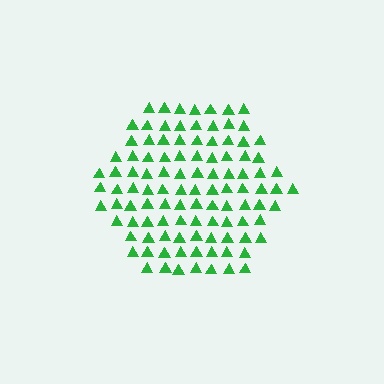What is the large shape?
The large shape is a hexagon.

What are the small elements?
The small elements are triangles.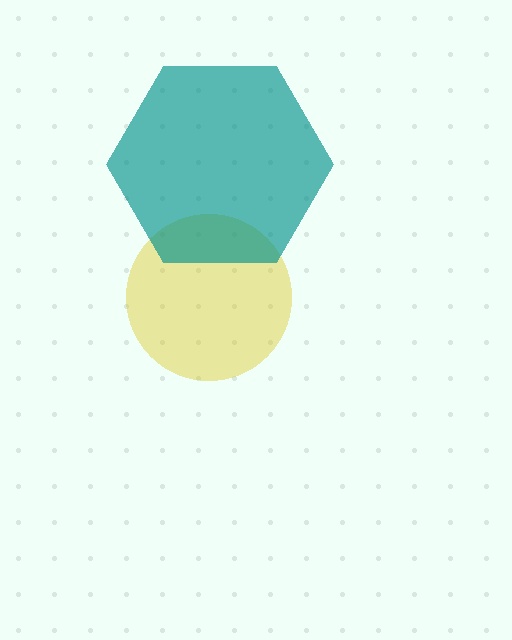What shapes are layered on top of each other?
The layered shapes are: a yellow circle, a teal hexagon.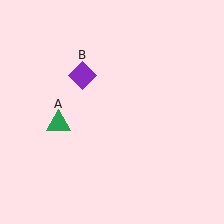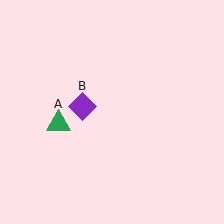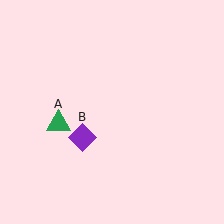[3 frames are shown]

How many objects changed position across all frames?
1 object changed position: purple diamond (object B).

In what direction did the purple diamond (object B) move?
The purple diamond (object B) moved down.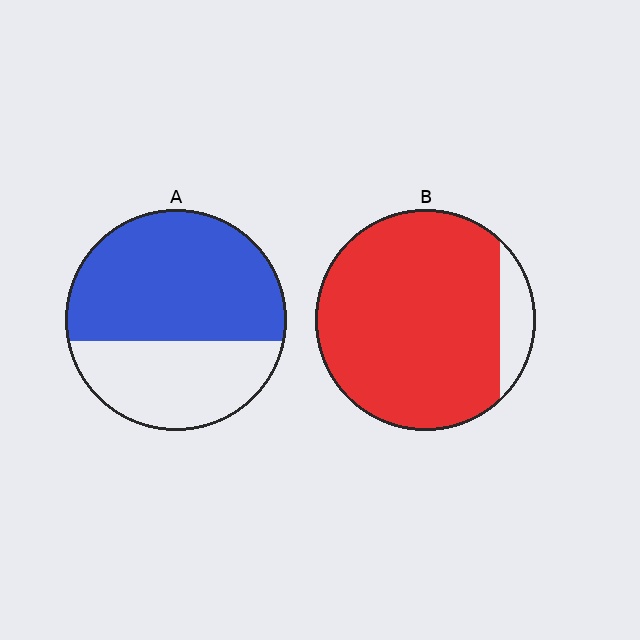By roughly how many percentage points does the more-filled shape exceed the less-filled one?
By roughly 25 percentage points (B over A).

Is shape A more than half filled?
Yes.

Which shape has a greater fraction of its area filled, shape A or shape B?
Shape B.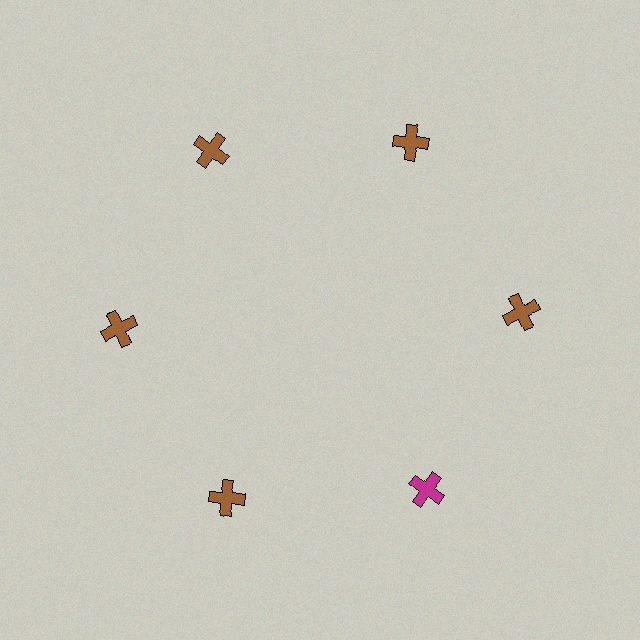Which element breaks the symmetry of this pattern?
The magenta cross at roughly the 5 o'clock position breaks the symmetry. All other shapes are brown crosses.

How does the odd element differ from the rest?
It has a different color: magenta instead of brown.